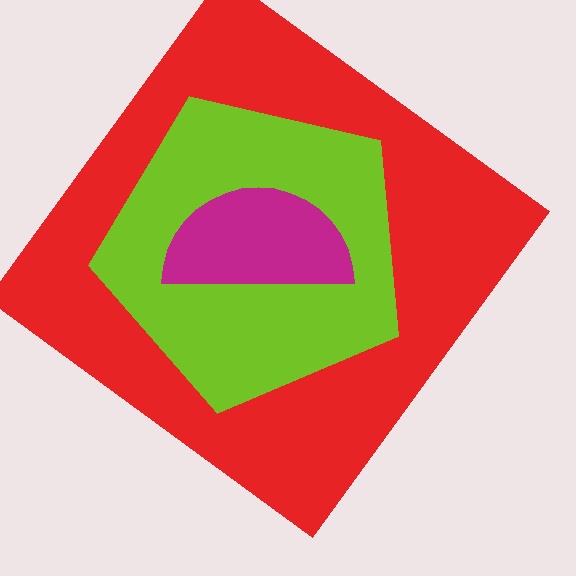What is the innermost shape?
The magenta semicircle.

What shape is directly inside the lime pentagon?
The magenta semicircle.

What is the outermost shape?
The red diamond.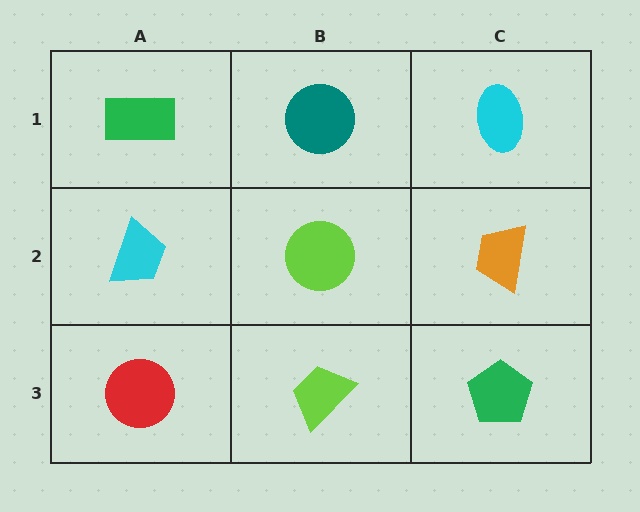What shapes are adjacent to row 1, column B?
A lime circle (row 2, column B), a green rectangle (row 1, column A), a cyan ellipse (row 1, column C).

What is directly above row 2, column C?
A cyan ellipse.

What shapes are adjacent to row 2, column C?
A cyan ellipse (row 1, column C), a green pentagon (row 3, column C), a lime circle (row 2, column B).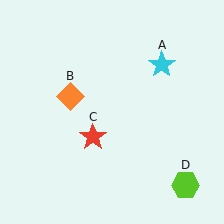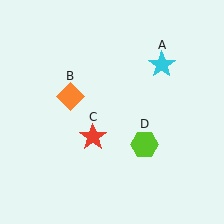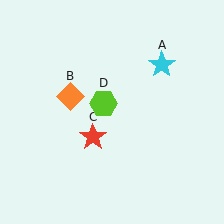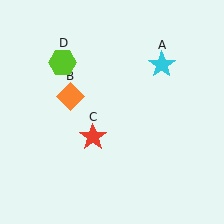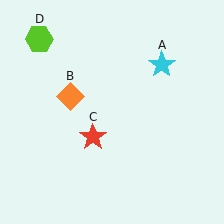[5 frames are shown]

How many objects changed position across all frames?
1 object changed position: lime hexagon (object D).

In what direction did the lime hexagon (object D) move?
The lime hexagon (object D) moved up and to the left.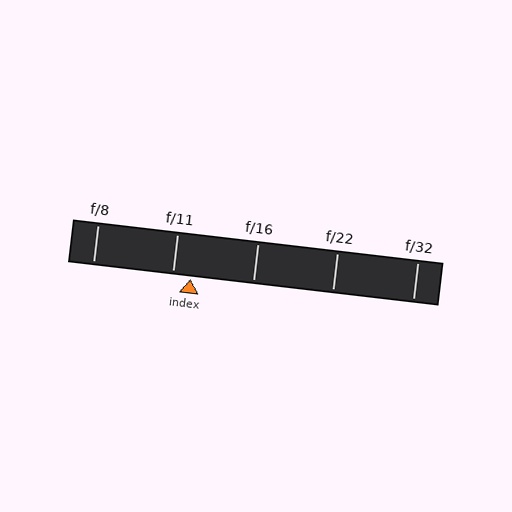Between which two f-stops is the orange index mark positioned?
The index mark is between f/11 and f/16.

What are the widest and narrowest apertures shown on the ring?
The widest aperture shown is f/8 and the narrowest is f/32.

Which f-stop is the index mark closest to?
The index mark is closest to f/11.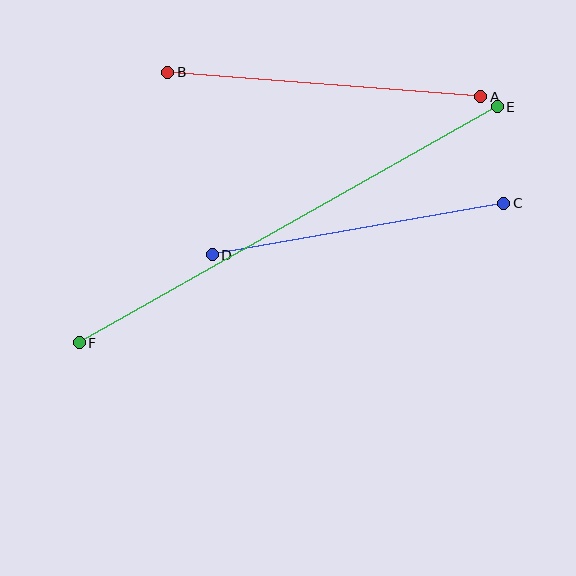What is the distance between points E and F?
The distance is approximately 480 pixels.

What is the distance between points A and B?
The distance is approximately 314 pixels.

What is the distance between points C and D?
The distance is approximately 296 pixels.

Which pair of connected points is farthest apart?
Points E and F are farthest apart.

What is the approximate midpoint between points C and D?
The midpoint is at approximately (358, 229) pixels.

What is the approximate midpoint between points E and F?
The midpoint is at approximately (288, 225) pixels.